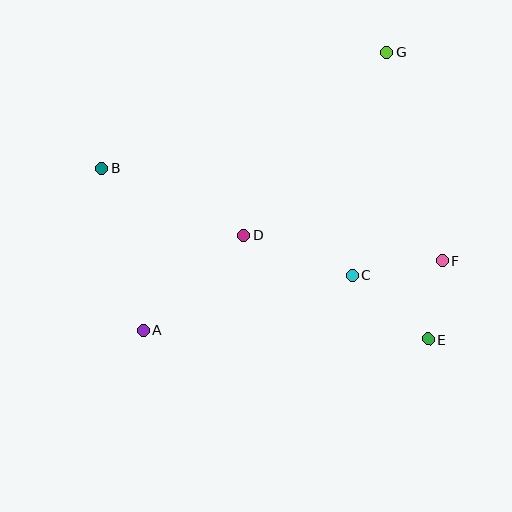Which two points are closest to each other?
Points E and F are closest to each other.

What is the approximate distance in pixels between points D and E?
The distance between D and E is approximately 211 pixels.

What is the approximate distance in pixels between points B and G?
The distance between B and G is approximately 307 pixels.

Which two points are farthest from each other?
Points A and G are farthest from each other.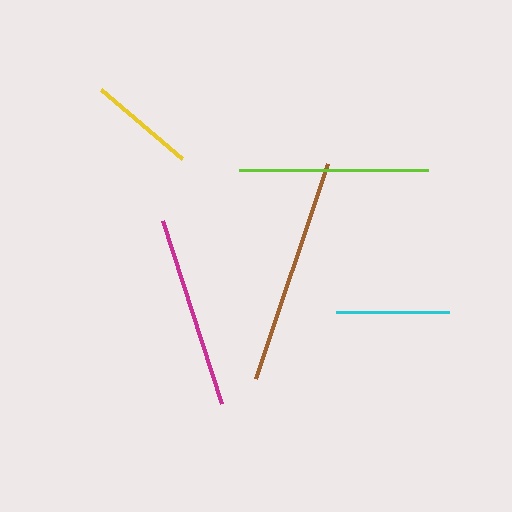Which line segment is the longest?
The brown line is the longest at approximately 226 pixels.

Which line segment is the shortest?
The yellow line is the shortest at approximately 107 pixels.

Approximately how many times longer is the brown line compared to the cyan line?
The brown line is approximately 2.0 times the length of the cyan line.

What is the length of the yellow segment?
The yellow segment is approximately 107 pixels long.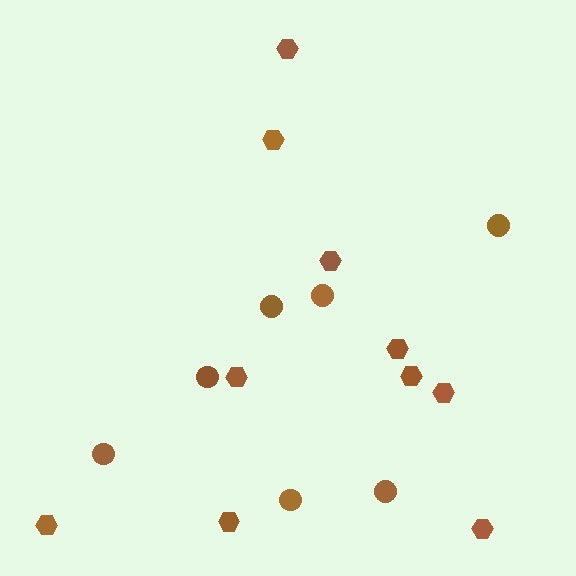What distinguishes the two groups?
There are 2 groups: one group of circles (7) and one group of hexagons (10).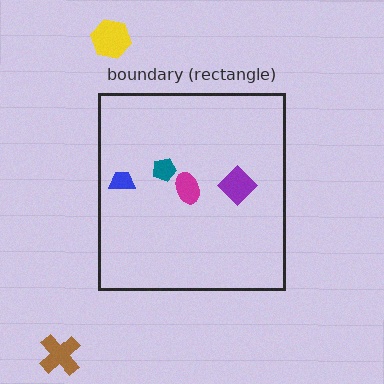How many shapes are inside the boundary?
4 inside, 2 outside.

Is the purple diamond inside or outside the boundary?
Inside.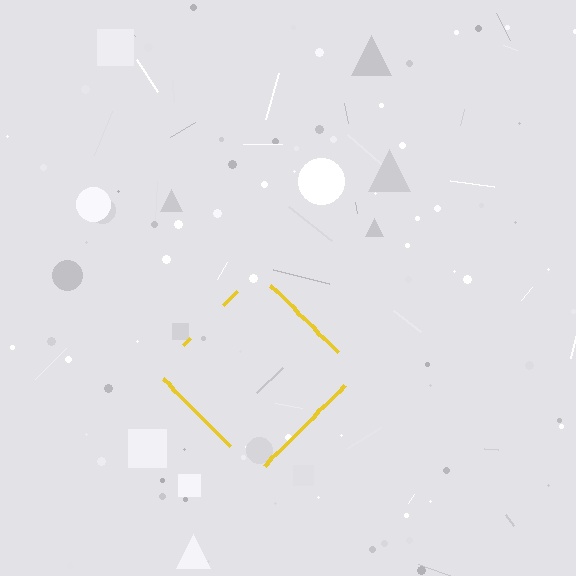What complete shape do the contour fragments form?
The contour fragments form a diamond.